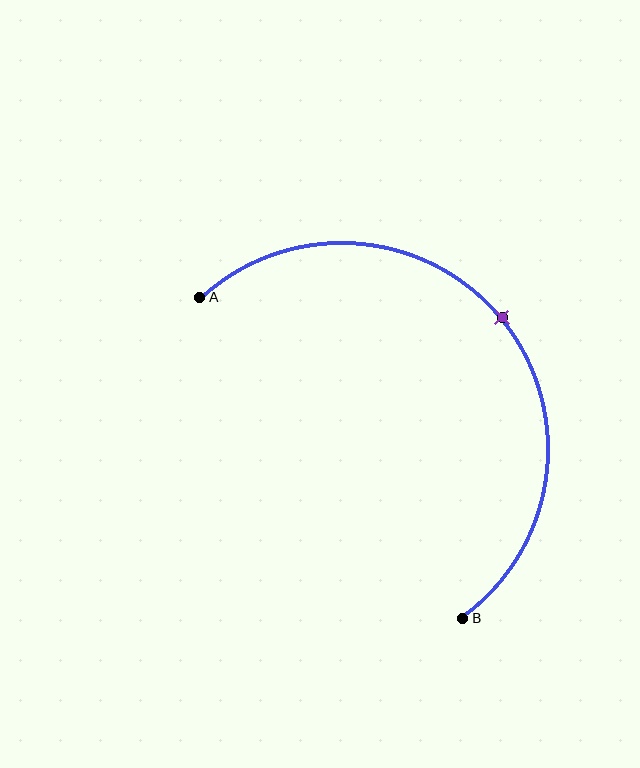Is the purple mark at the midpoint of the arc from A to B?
Yes. The purple mark lies on the arc at equal arc-length from both A and B — it is the arc midpoint.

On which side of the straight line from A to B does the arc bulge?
The arc bulges above and to the right of the straight line connecting A and B.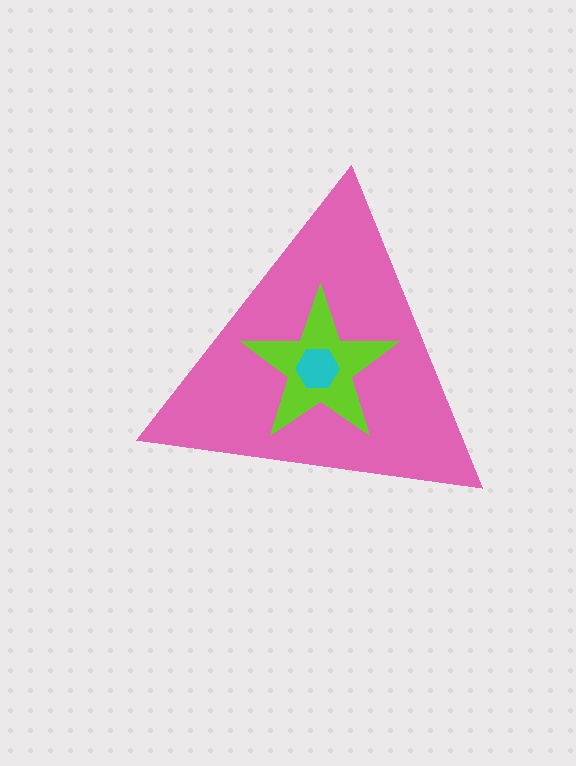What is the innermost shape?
The cyan hexagon.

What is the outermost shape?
The pink triangle.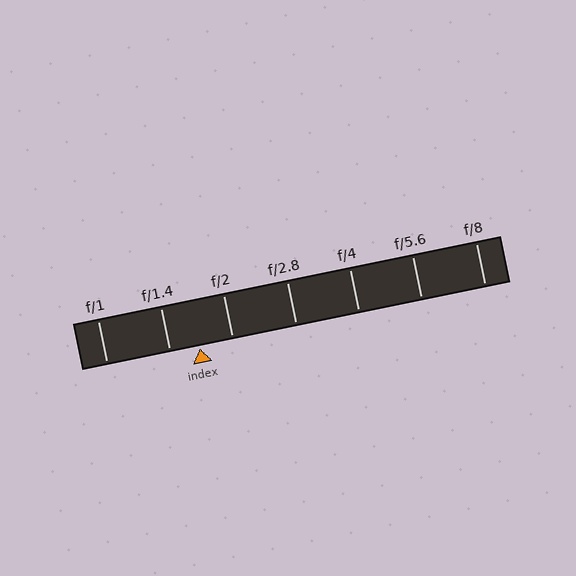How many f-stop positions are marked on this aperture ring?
There are 7 f-stop positions marked.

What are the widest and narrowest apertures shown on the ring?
The widest aperture shown is f/1 and the narrowest is f/8.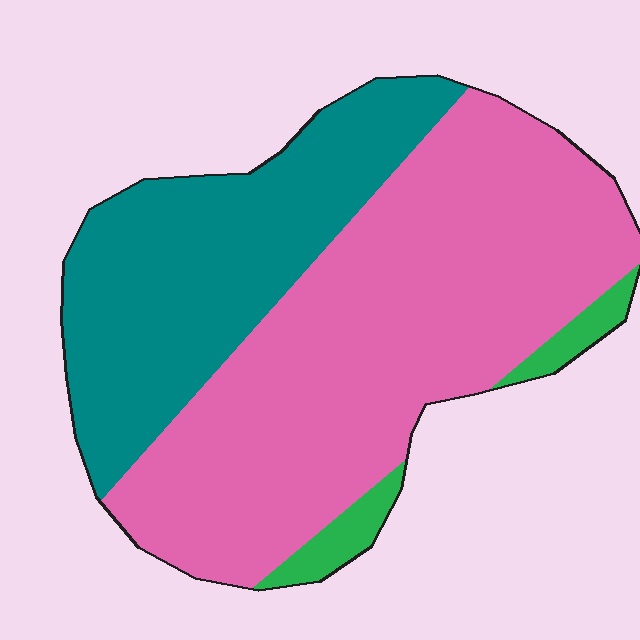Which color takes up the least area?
Green, at roughly 5%.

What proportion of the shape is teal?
Teal covers around 35% of the shape.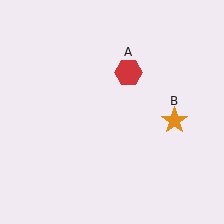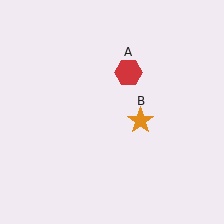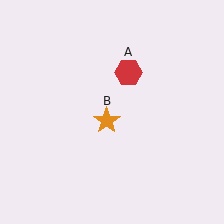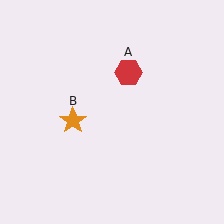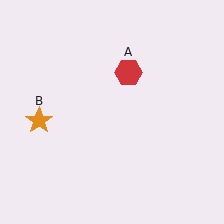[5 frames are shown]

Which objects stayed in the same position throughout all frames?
Red hexagon (object A) remained stationary.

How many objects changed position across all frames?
1 object changed position: orange star (object B).